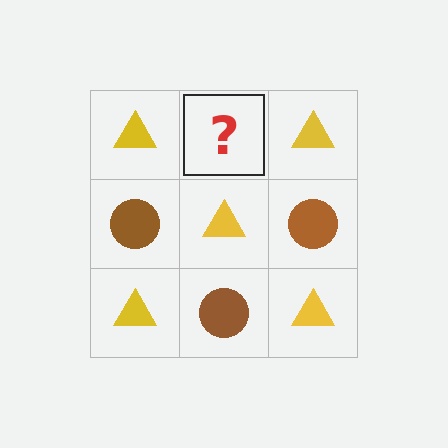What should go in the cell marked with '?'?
The missing cell should contain a brown circle.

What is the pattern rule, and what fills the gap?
The rule is that it alternates yellow triangle and brown circle in a checkerboard pattern. The gap should be filled with a brown circle.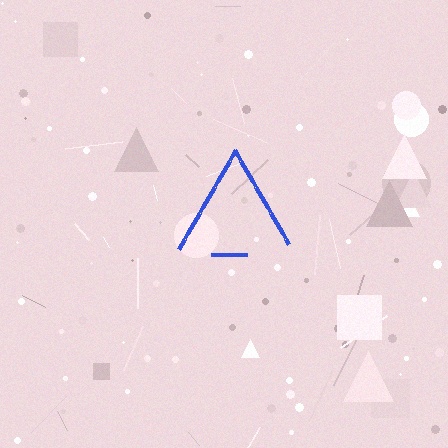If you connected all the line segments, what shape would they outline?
They would outline a triangle.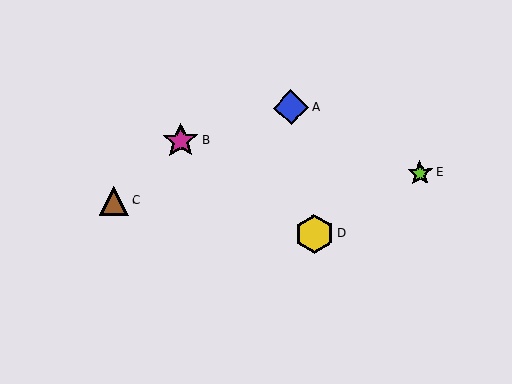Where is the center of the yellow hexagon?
The center of the yellow hexagon is at (314, 234).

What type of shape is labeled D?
Shape D is a yellow hexagon.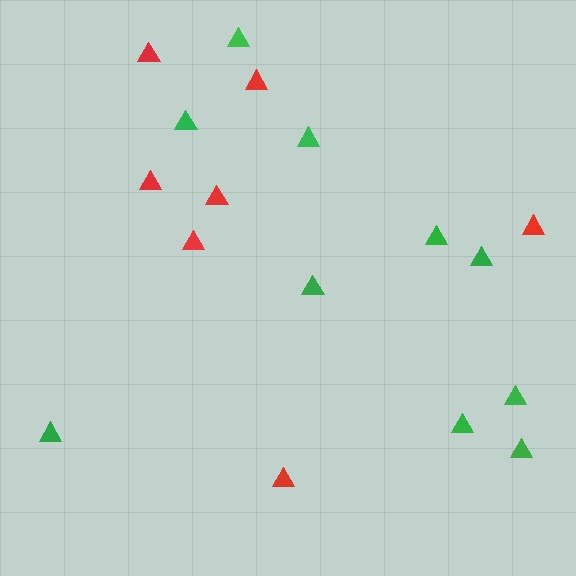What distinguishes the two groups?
There are 2 groups: one group of red triangles (7) and one group of green triangles (10).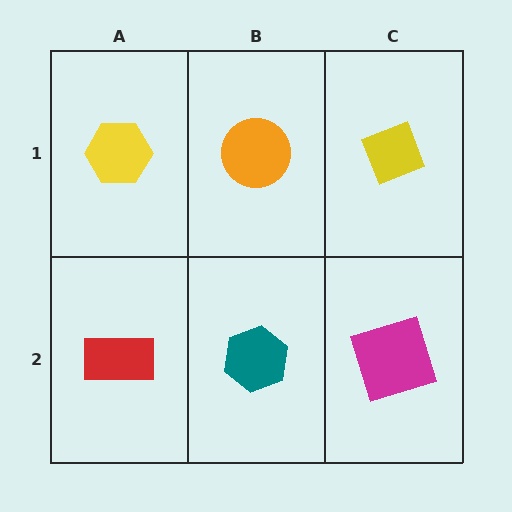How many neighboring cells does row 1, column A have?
2.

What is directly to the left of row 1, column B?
A yellow hexagon.